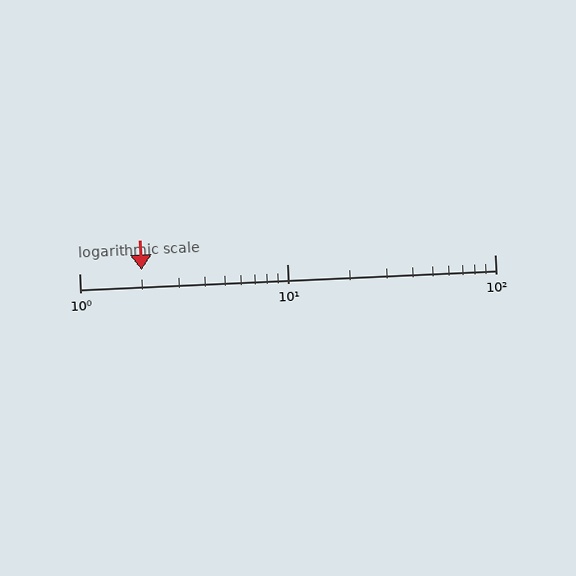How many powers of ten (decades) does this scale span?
The scale spans 2 decades, from 1 to 100.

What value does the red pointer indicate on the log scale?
The pointer indicates approximately 2.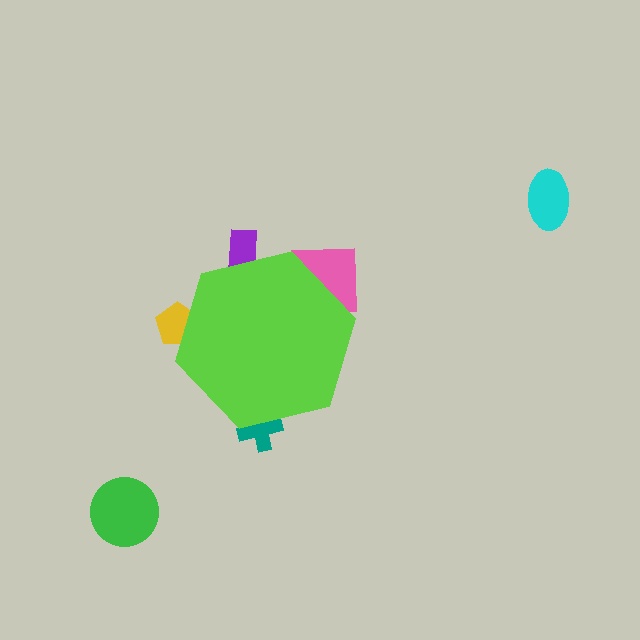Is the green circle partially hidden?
No, the green circle is fully visible.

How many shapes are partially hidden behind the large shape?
4 shapes are partially hidden.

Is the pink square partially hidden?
Yes, the pink square is partially hidden behind the lime hexagon.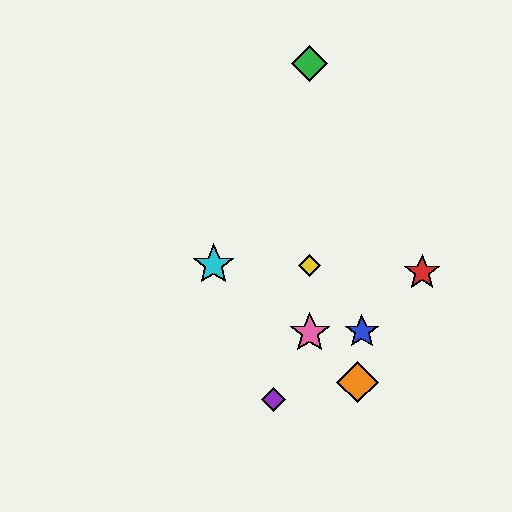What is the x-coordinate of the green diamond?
The green diamond is at x≈310.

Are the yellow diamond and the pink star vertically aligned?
Yes, both are at x≈310.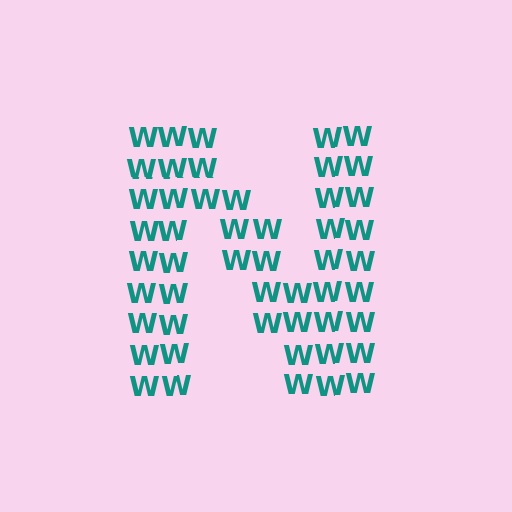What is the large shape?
The large shape is the letter N.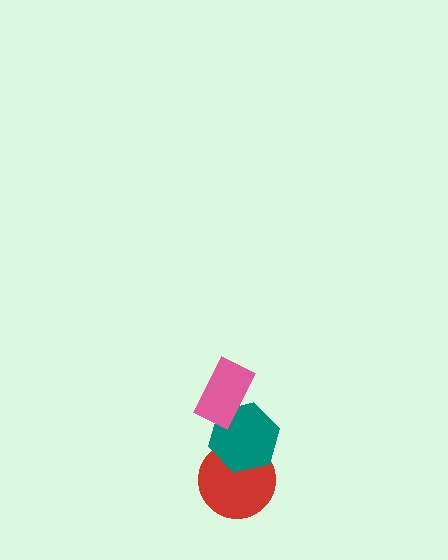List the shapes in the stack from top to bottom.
From top to bottom: the pink rectangle, the teal hexagon, the red circle.